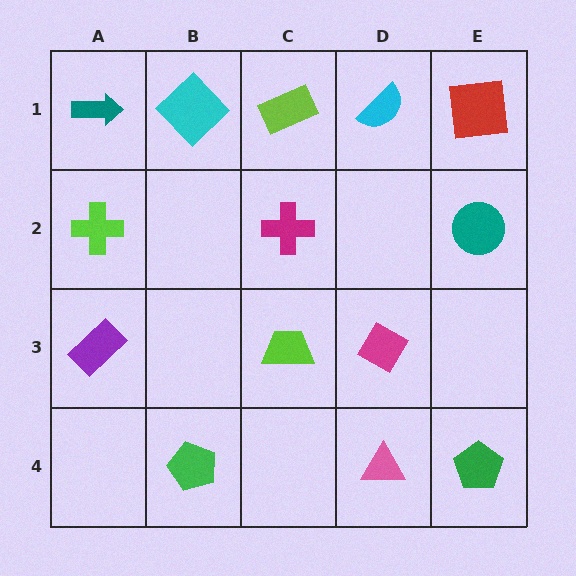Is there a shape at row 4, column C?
No, that cell is empty.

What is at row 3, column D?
A magenta diamond.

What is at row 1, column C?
A lime rectangle.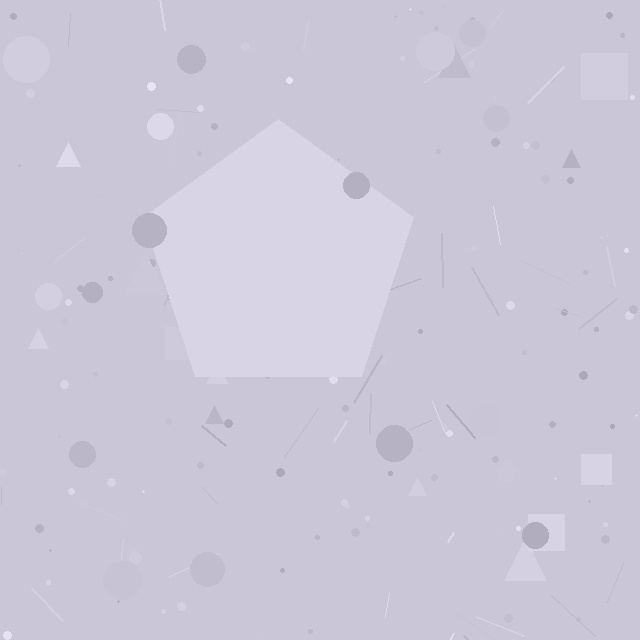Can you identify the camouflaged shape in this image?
The camouflaged shape is a pentagon.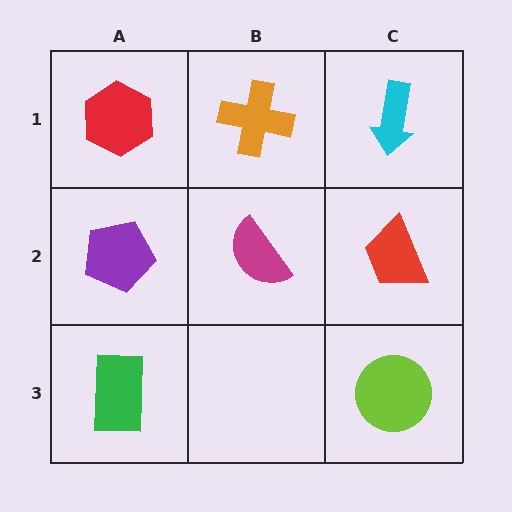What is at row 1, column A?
A red hexagon.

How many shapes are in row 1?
3 shapes.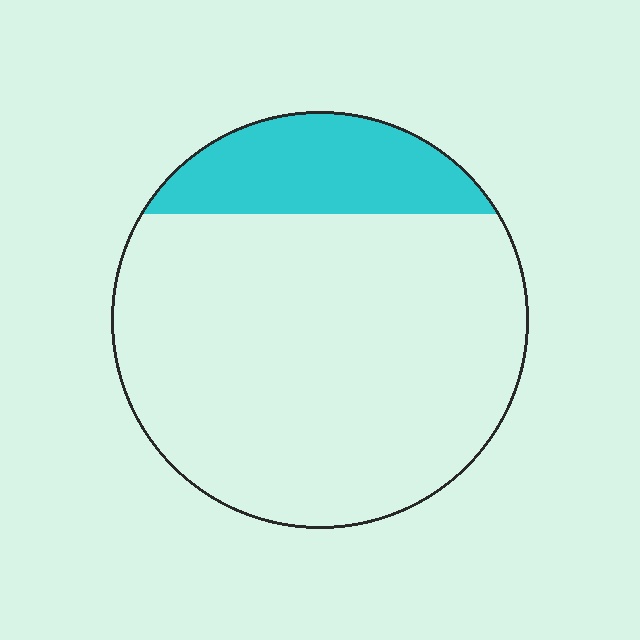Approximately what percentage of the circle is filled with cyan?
Approximately 20%.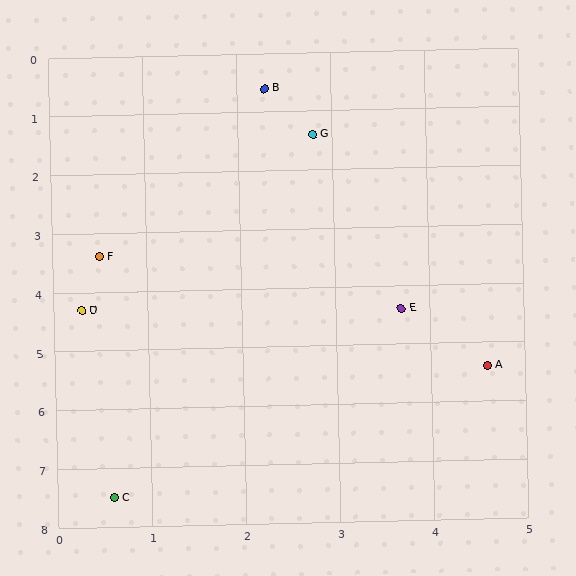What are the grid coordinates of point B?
Point B is at approximately (2.3, 0.6).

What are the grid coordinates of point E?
Point E is at approximately (3.7, 4.4).